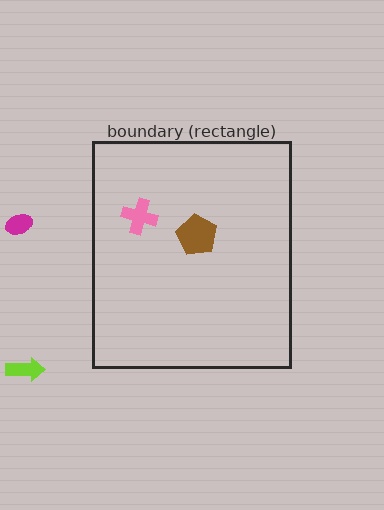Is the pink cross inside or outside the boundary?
Inside.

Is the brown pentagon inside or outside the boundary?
Inside.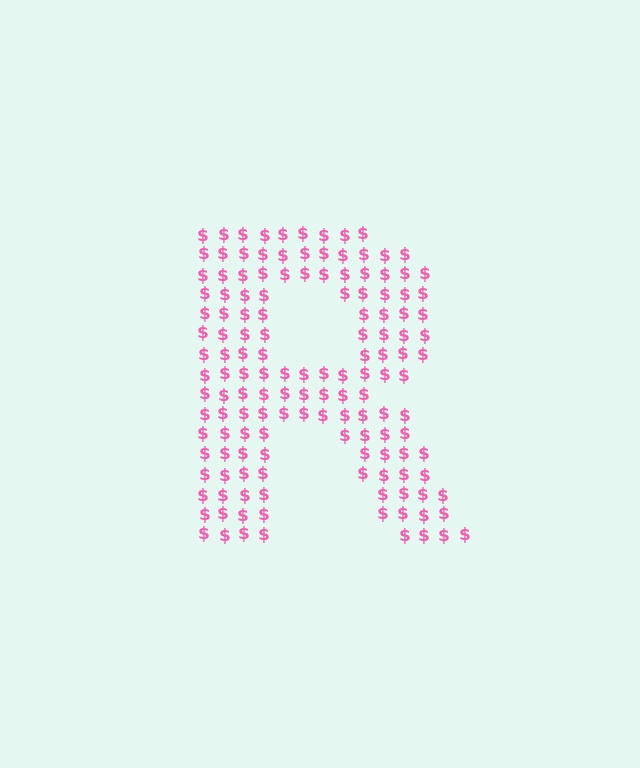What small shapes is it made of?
It is made of small dollar signs.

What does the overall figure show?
The overall figure shows the letter R.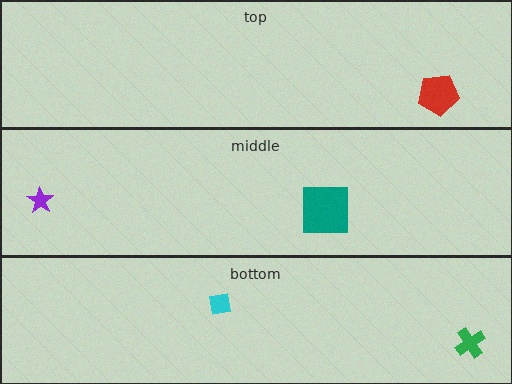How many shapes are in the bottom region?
2.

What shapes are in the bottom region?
The green cross, the cyan square.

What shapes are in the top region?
The red pentagon.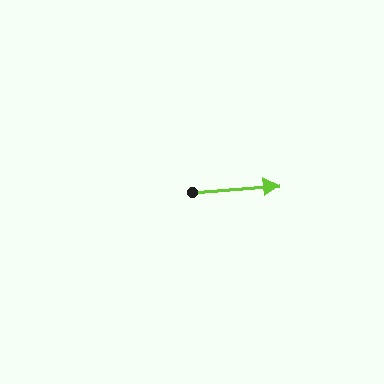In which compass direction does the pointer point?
East.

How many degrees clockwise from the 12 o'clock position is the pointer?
Approximately 86 degrees.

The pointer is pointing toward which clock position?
Roughly 3 o'clock.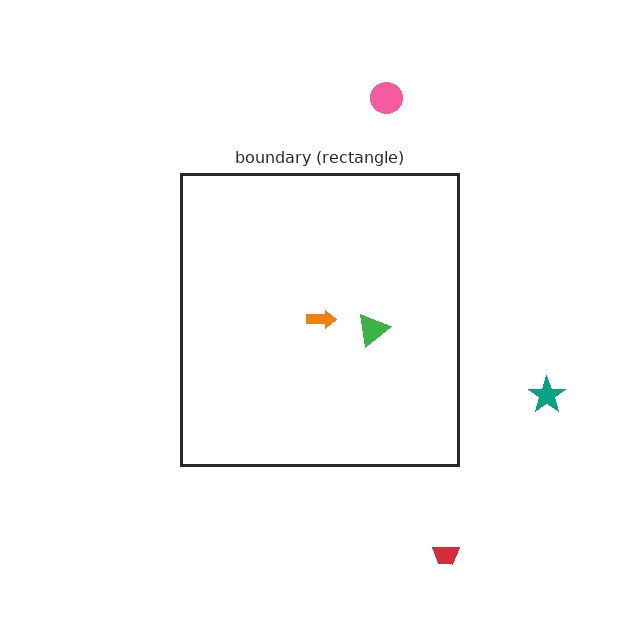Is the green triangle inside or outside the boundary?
Inside.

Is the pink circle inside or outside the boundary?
Outside.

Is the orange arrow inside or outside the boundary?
Inside.